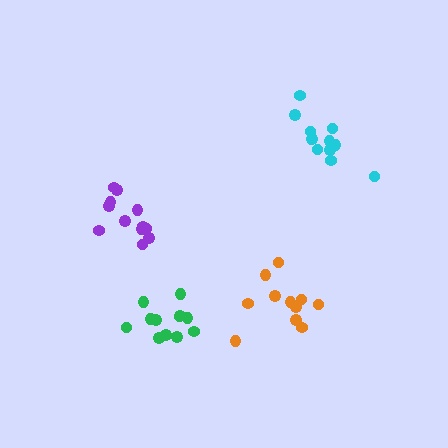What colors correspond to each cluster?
The clusters are colored: cyan, purple, green, orange.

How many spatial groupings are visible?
There are 4 spatial groupings.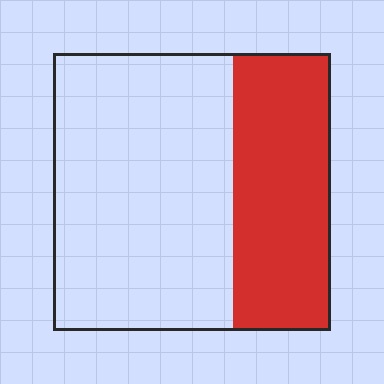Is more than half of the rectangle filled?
No.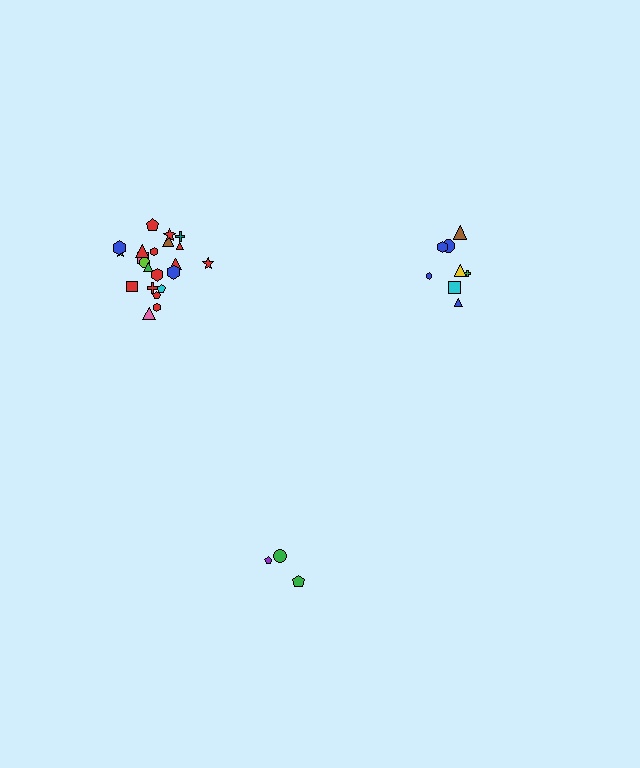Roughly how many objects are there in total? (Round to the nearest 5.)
Roughly 35 objects in total.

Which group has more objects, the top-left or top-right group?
The top-left group.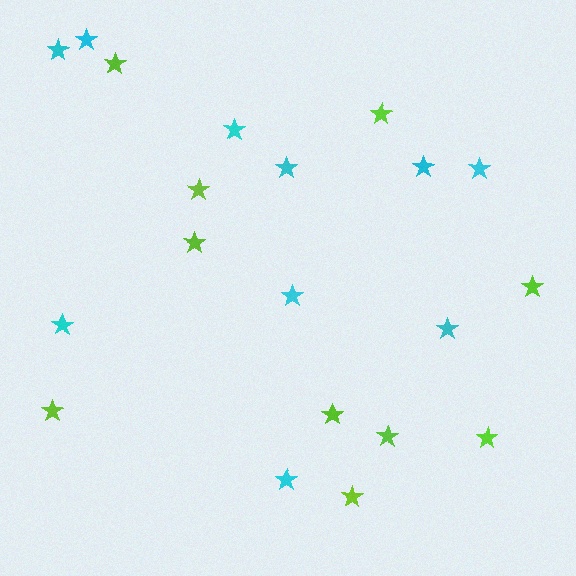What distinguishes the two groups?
There are 2 groups: one group of cyan stars (10) and one group of lime stars (10).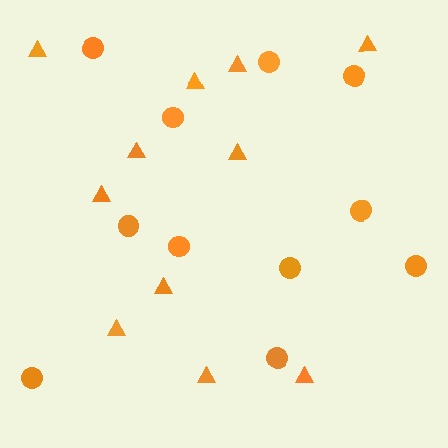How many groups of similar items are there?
There are 2 groups: one group of triangles (11) and one group of circles (11).